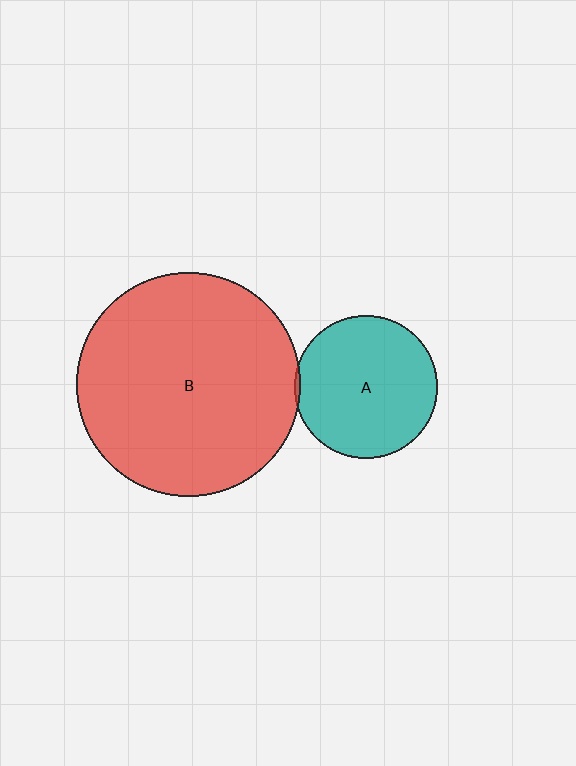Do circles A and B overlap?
Yes.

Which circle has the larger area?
Circle B (red).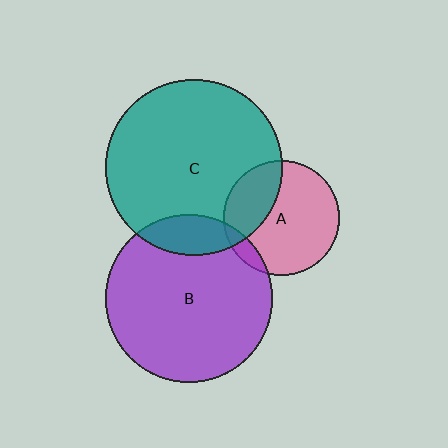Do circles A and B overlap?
Yes.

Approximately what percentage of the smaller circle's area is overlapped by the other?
Approximately 10%.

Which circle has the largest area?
Circle C (teal).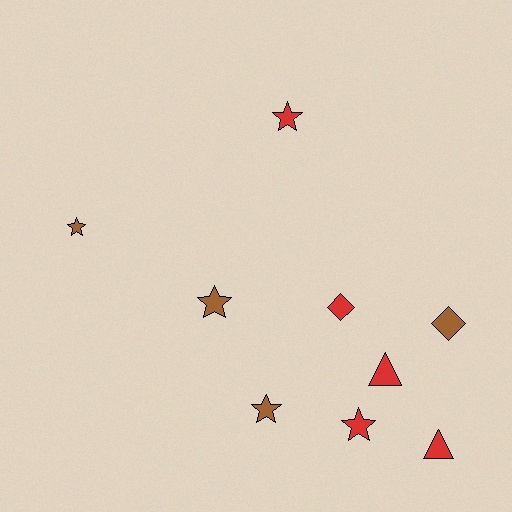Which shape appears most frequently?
Star, with 5 objects.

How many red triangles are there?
There are 2 red triangles.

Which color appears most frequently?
Red, with 5 objects.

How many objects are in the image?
There are 9 objects.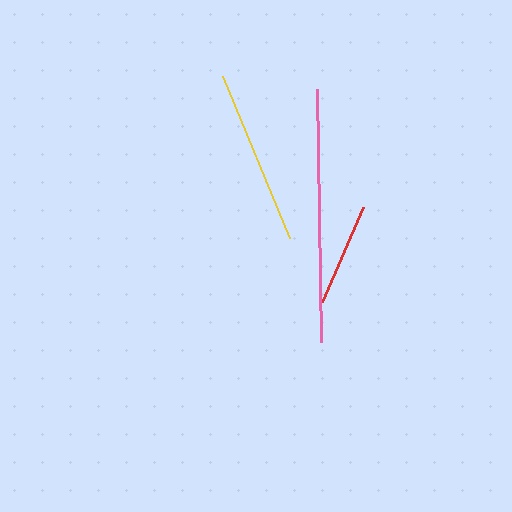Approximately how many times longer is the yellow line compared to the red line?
The yellow line is approximately 1.7 times the length of the red line.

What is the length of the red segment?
The red segment is approximately 103 pixels long.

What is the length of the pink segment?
The pink segment is approximately 253 pixels long.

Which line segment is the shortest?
The red line is the shortest at approximately 103 pixels.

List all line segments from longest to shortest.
From longest to shortest: pink, yellow, red.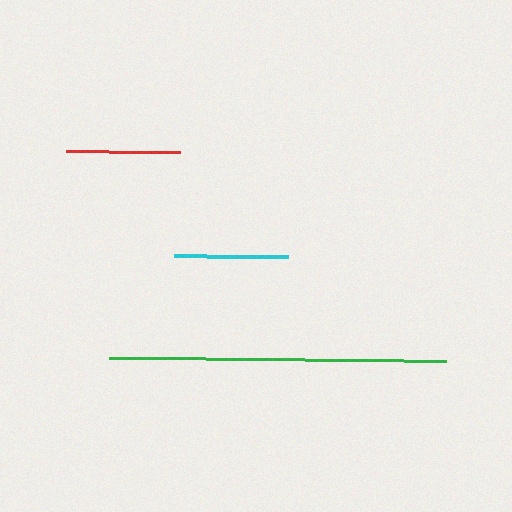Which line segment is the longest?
The green line is the longest at approximately 337 pixels.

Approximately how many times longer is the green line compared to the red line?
The green line is approximately 3.0 times the length of the red line.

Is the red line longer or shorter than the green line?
The green line is longer than the red line.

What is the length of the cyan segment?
The cyan segment is approximately 114 pixels long.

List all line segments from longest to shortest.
From longest to shortest: green, cyan, red.